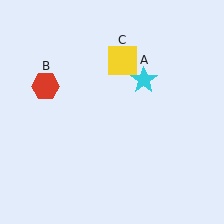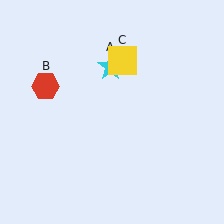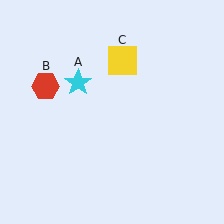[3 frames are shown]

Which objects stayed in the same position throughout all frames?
Red hexagon (object B) and yellow square (object C) remained stationary.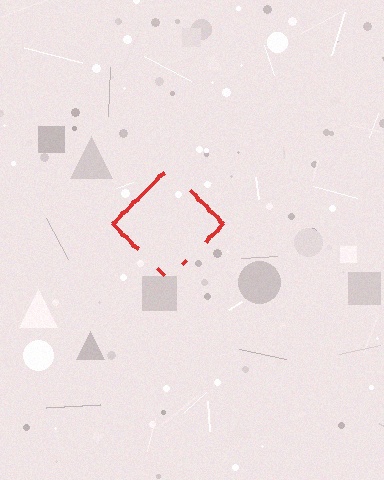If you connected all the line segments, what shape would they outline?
They would outline a diamond.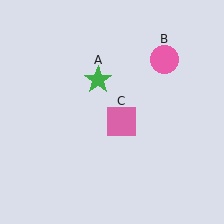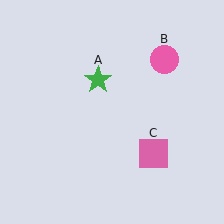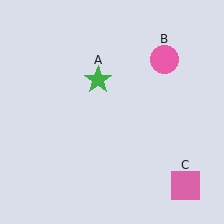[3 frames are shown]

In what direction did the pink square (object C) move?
The pink square (object C) moved down and to the right.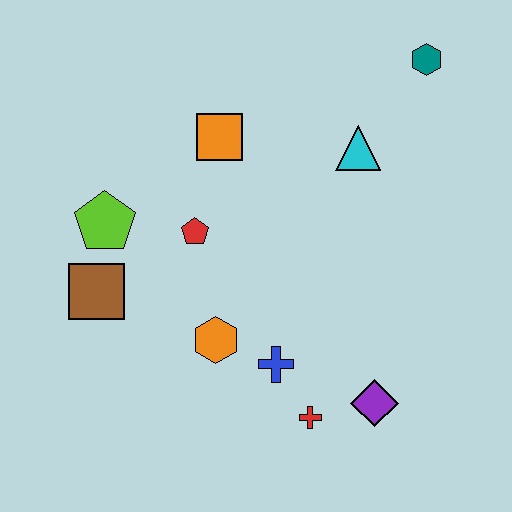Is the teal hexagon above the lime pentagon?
Yes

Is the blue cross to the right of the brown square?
Yes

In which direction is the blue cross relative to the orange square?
The blue cross is below the orange square.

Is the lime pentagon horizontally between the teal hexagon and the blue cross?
No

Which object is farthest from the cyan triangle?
The brown square is farthest from the cyan triangle.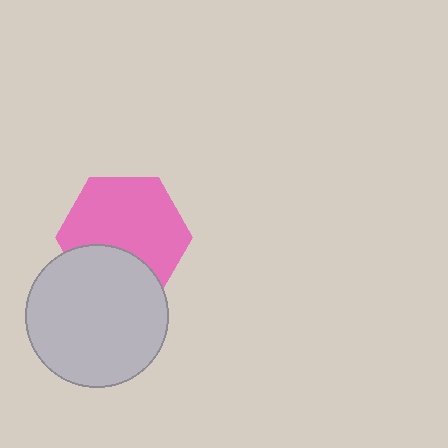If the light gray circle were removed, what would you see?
You would see the complete pink hexagon.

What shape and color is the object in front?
The object in front is a light gray circle.